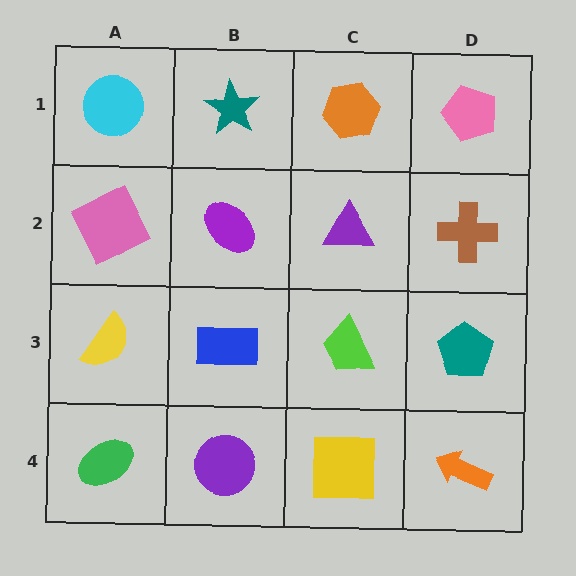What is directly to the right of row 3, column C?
A teal pentagon.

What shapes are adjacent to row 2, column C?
An orange hexagon (row 1, column C), a lime trapezoid (row 3, column C), a purple ellipse (row 2, column B), a brown cross (row 2, column D).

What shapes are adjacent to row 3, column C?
A purple triangle (row 2, column C), a yellow square (row 4, column C), a blue rectangle (row 3, column B), a teal pentagon (row 3, column D).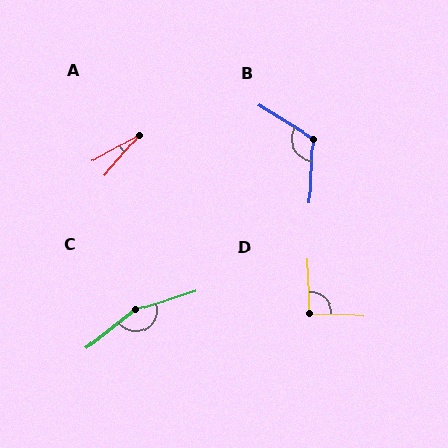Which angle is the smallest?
A, at approximately 20 degrees.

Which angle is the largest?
C, at approximately 159 degrees.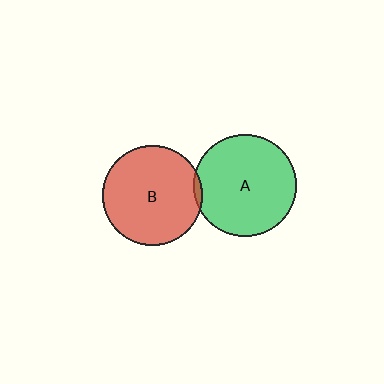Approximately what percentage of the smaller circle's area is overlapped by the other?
Approximately 5%.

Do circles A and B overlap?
Yes.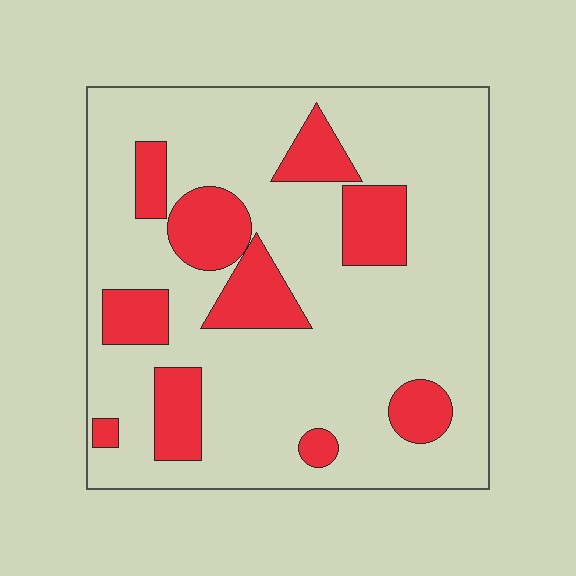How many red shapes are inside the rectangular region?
10.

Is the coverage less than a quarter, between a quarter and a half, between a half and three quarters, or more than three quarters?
Less than a quarter.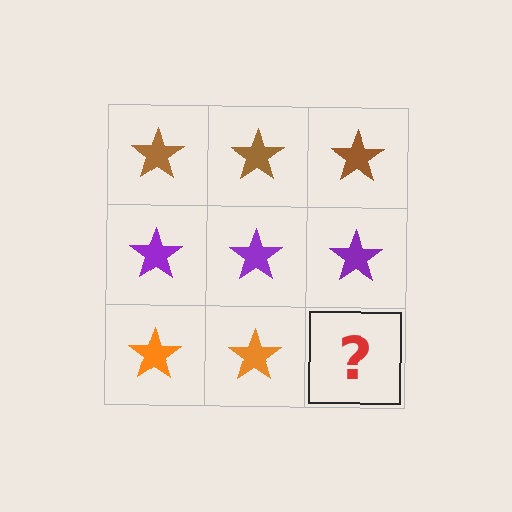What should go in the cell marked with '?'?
The missing cell should contain an orange star.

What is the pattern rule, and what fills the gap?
The rule is that each row has a consistent color. The gap should be filled with an orange star.